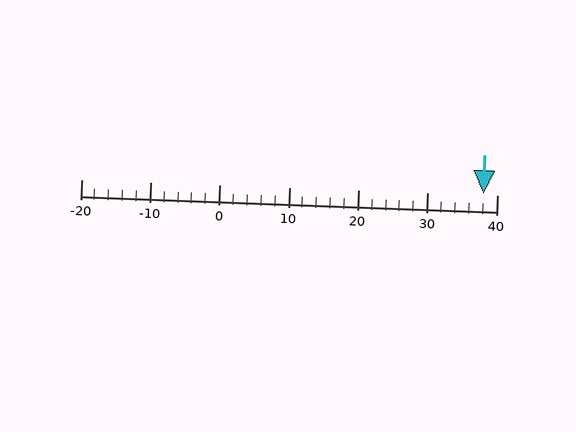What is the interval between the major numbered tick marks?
The major tick marks are spaced 10 units apart.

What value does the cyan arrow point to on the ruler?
The cyan arrow points to approximately 38.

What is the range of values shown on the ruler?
The ruler shows values from -20 to 40.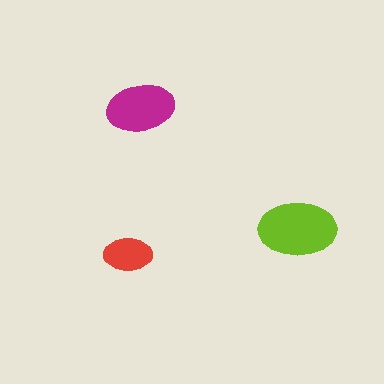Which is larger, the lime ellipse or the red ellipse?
The lime one.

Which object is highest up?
The magenta ellipse is topmost.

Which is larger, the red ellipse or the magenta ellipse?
The magenta one.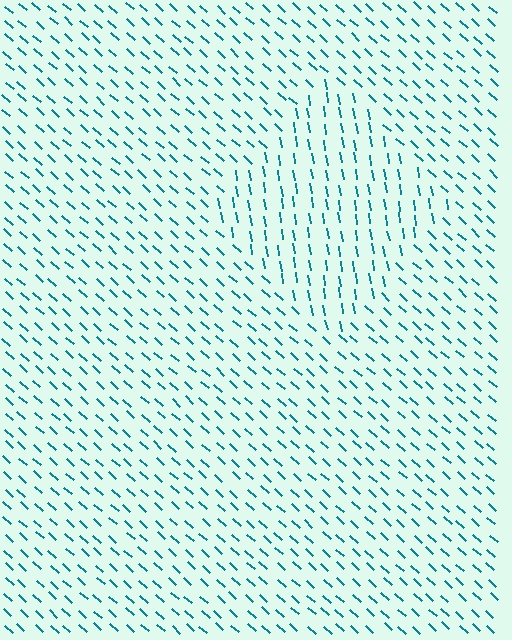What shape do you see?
I see a diamond.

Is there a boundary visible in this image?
Yes, there is a texture boundary formed by a change in line orientation.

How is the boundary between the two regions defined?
The boundary is defined purely by a change in line orientation (approximately 39 degrees difference). All lines are the same color and thickness.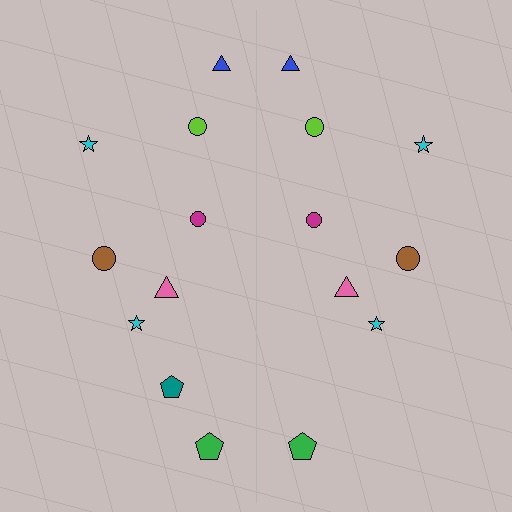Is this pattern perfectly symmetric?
No, the pattern is not perfectly symmetric. A teal pentagon is missing from the right side.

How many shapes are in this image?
There are 17 shapes in this image.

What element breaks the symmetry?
A teal pentagon is missing from the right side.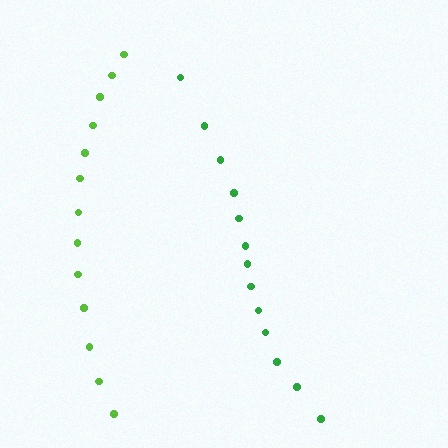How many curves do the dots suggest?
There are 2 distinct paths.